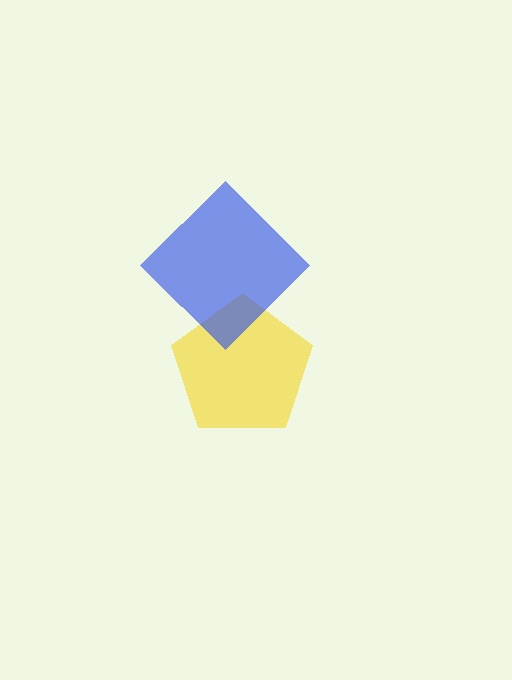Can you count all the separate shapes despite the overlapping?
Yes, there are 2 separate shapes.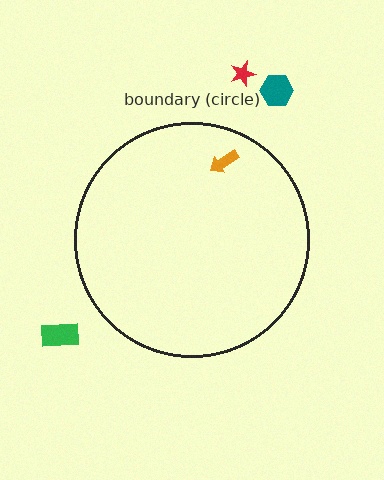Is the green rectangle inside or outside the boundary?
Outside.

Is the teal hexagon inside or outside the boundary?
Outside.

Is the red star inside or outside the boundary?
Outside.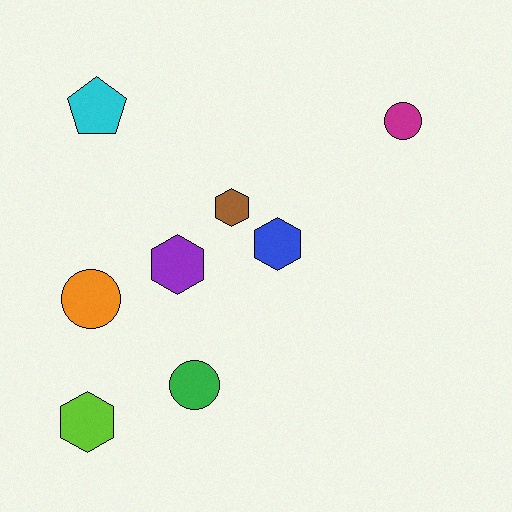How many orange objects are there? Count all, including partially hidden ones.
There is 1 orange object.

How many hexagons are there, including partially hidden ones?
There are 4 hexagons.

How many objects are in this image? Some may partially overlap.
There are 8 objects.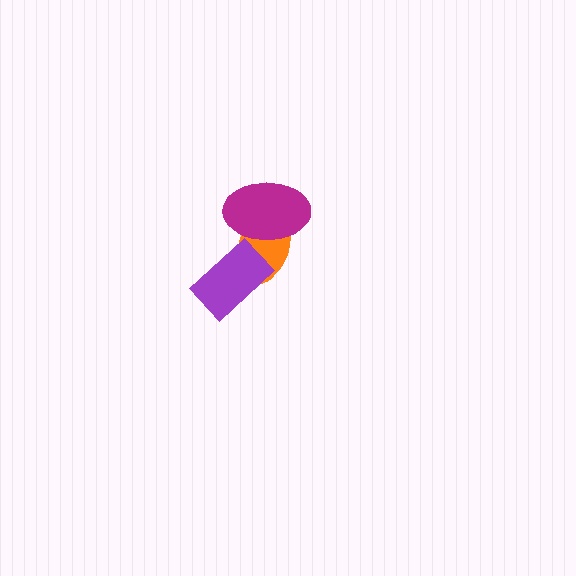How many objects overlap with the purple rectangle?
1 object overlaps with the purple rectangle.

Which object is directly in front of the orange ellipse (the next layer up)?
The magenta ellipse is directly in front of the orange ellipse.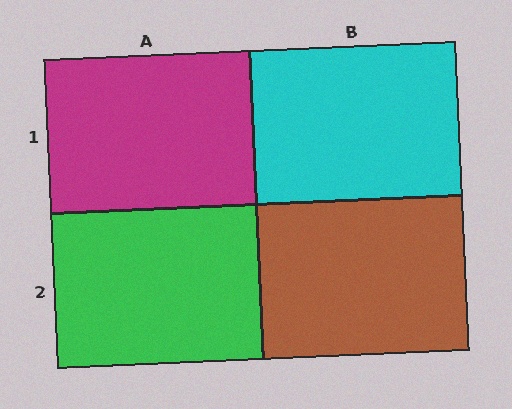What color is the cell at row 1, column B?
Cyan.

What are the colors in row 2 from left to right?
Green, brown.